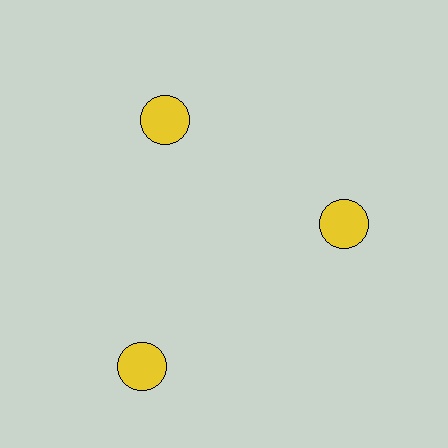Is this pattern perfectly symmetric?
No. The 3 yellow circles are arranged in a ring, but one element near the 7 o'clock position is pushed outward from the center, breaking the 3-fold rotational symmetry.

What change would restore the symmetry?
The symmetry would be restored by moving it inward, back onto the ring so that all 3 circles sit at equal angles and equal distance from the center.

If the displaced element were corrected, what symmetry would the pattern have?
It would have 3-fold rotational symmetry — the pattern would map onto itself every 120 degrees.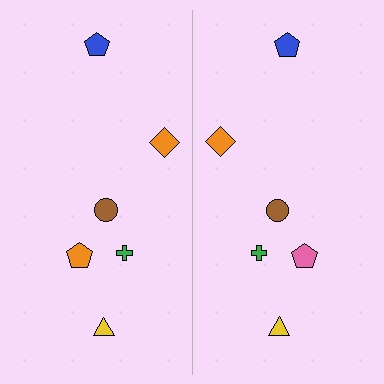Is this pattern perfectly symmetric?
No, the pattern is not perfectly symmetric. The pink pentagon on the right side breaks the symmetry — its mirror counterpart is orange.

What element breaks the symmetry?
The pink pentagon on the right side breaks the symmetry — its mirror counterpart is orange.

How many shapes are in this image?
There are 12 shapes in this image.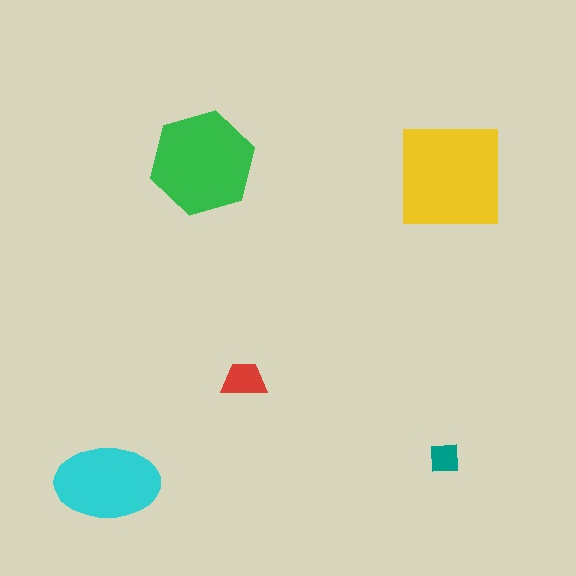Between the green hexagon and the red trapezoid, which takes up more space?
The green hexagon.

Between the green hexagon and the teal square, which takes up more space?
The green hexagon.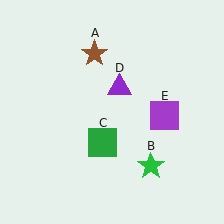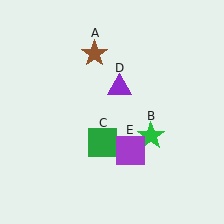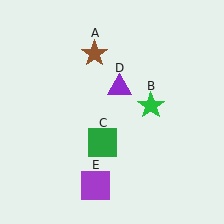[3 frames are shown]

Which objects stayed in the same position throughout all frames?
Brown star (object A) and green square (object C) and purple triangle (object D) remained stationary.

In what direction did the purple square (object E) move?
The purple square (object E) moved down and to the left.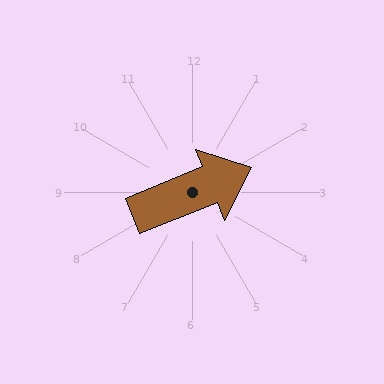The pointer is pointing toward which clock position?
Roughly 2 o'clock.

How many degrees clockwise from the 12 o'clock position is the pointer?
Approximately 68 degrees.